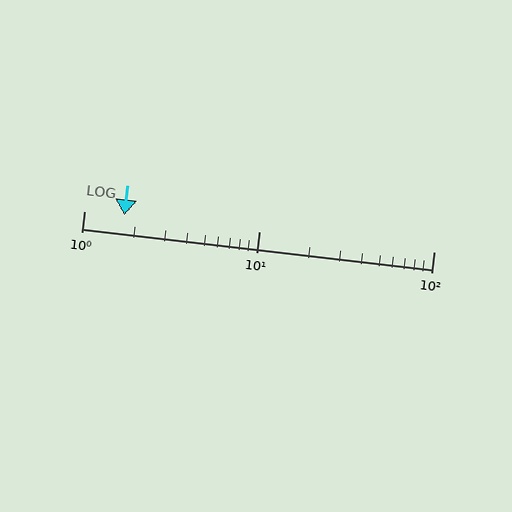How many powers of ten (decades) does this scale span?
The scale spans 2 decades, from 1 to 100.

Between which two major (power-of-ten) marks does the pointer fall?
The pointer is between 1 and 10.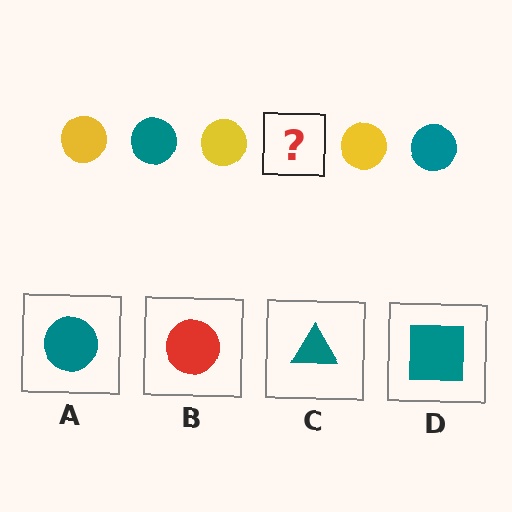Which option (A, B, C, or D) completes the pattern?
A.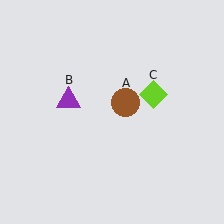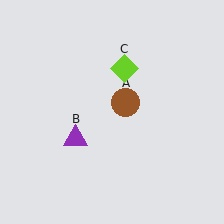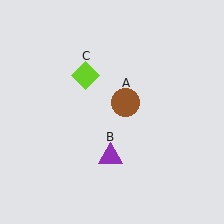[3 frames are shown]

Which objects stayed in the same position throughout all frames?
Brown circle (object A) remained stationary.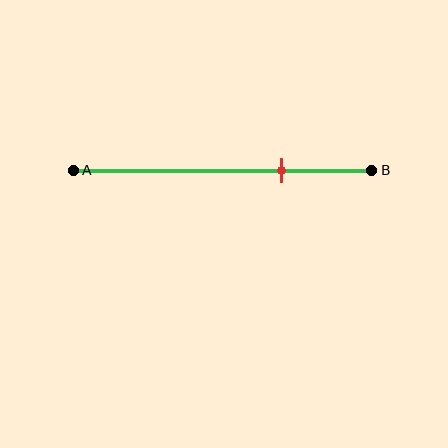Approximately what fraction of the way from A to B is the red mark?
The red mark is approximately 70% of the way from A to B.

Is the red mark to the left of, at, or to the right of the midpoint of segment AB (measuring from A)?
The red mark is to the right of the midpoint of segment AB.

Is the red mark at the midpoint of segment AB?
No, the mark is at about 70% from A, not at the 50% midpoint.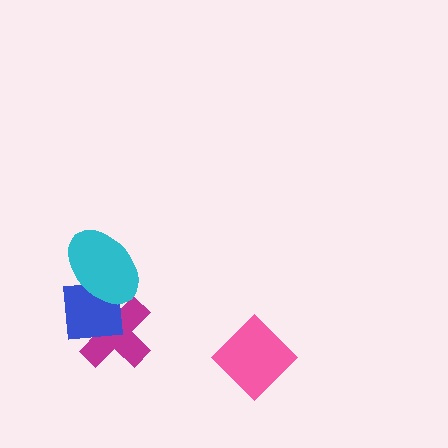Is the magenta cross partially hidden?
Yes, it is partially covered by another shape.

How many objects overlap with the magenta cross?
2 objects overlap with the magenta cross.